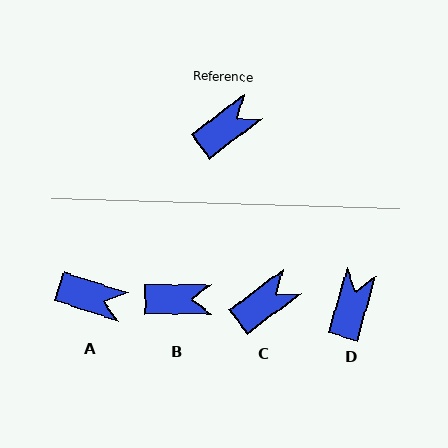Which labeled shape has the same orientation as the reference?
C.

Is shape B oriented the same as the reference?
No, it is off by about 38 degrees.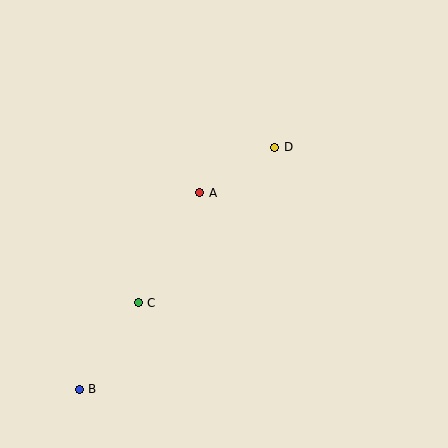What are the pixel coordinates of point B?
Point B is at (79, 389).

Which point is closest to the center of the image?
Point A at (200, 193) is closest to the center.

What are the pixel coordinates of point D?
Point D is at (275, 147).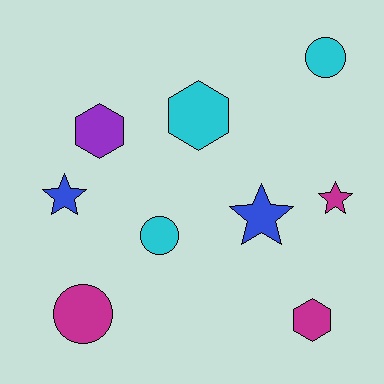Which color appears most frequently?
Cyan, with 3 objects.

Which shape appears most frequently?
Circle, with 3 objects.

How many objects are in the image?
There are 9 objects.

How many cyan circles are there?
There are 2 cyan circles.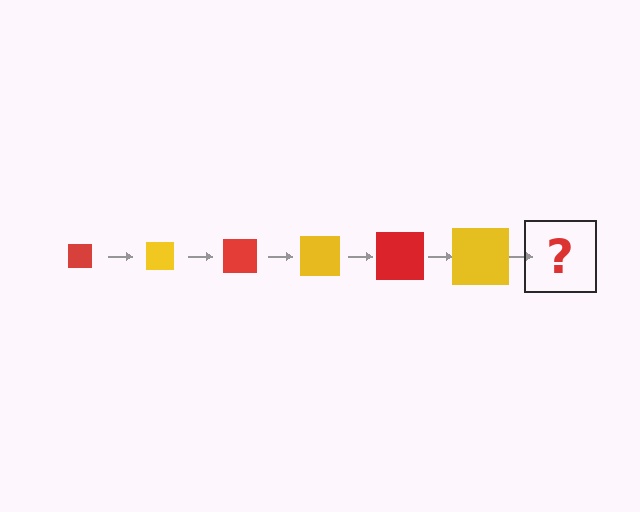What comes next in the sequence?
The next element should be a red square, larger than the previous one.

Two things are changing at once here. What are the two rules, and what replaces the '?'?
The two rules are that the square grows larger each step and the color cycles through red and yellow. The '?' should be a red square, larger than the previous one.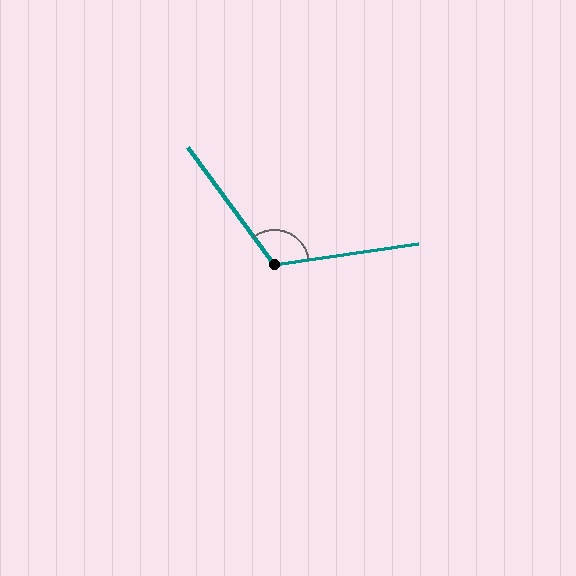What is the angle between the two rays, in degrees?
Approximately 118 degrees.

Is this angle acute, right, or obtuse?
It is obtuse.